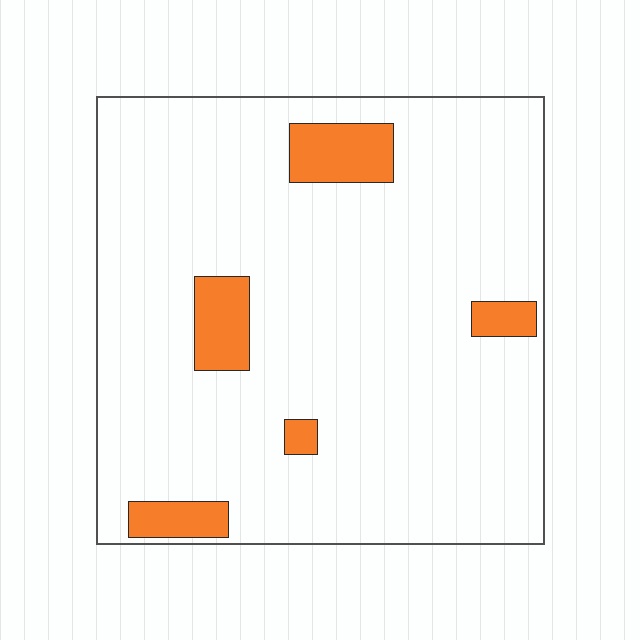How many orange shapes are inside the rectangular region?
5.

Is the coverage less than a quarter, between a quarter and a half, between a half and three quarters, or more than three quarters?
Less than a quarter.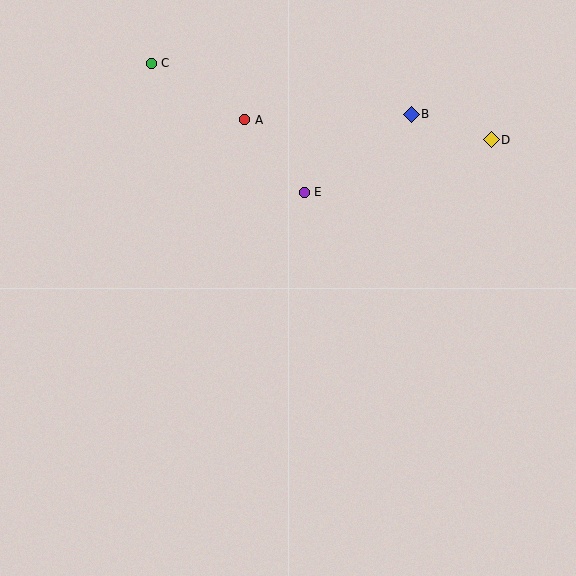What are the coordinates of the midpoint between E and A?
The midpoint between E and A is at (275, 156).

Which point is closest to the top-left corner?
Point C is closest to the top-left corner.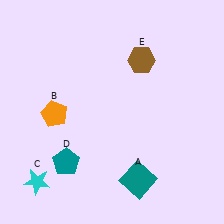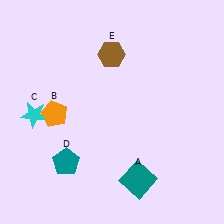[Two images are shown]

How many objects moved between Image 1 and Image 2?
2 objects moved between the two images.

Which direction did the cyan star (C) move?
The cyan star (C) moved up.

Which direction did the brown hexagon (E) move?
The brown hexagon (E) moved left.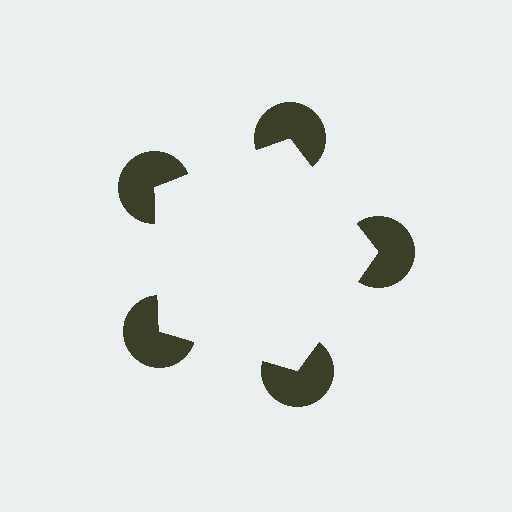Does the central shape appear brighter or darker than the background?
It typically appears slightly brighter than the background, even though no actual brightness change is drawn.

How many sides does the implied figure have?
5 sides.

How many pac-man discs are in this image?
There are 5 — one at each vertex of the illusory pentagon.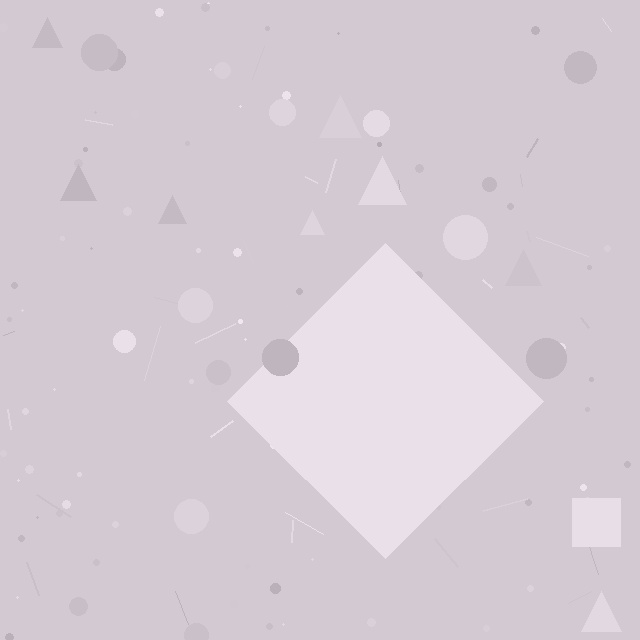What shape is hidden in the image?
A diamond is hidden in the image.